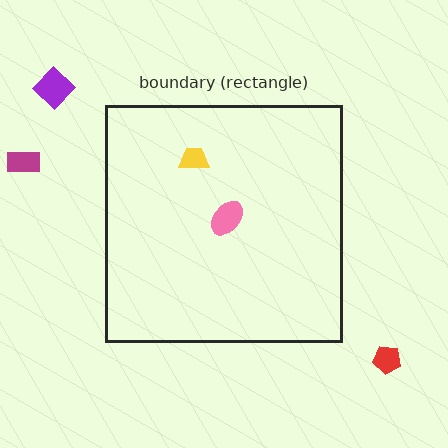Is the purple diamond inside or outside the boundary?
Outside.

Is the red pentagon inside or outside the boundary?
Outside.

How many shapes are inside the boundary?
2 inside, 3 outside.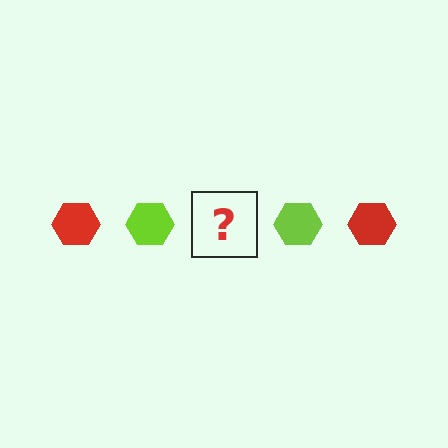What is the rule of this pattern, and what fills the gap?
The rule is that the pattern cycles through red, lime hexagons. The gap should be filled with a red hexagon.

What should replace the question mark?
The question mark should be replaced with a red hexagon.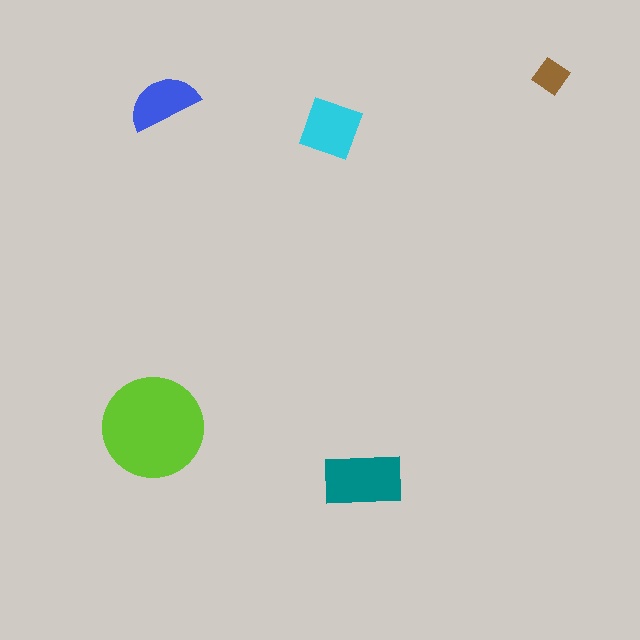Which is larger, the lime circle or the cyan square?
The lime circle.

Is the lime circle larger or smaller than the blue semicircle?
Larger.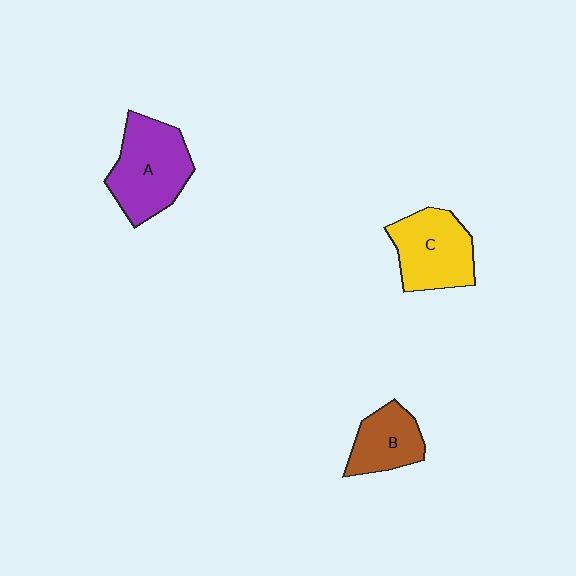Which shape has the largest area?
Shape A (purple).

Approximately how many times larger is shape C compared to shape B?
Approximately 1.4 times.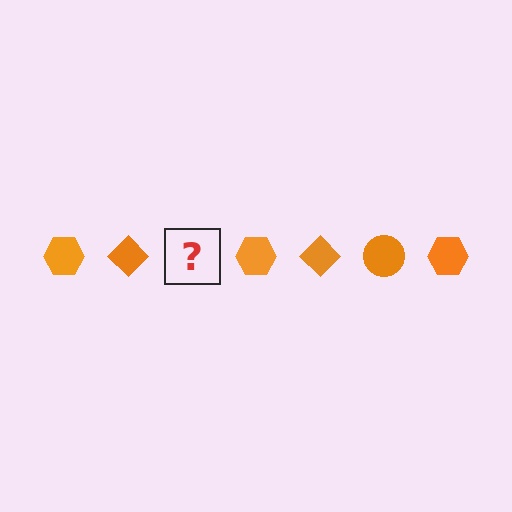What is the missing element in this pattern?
The missing element is an orange circle.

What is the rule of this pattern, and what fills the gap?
The rule is that the pattern cycles through hexagon, diamond, circle shapes in orange. The gap should be filled with an orange circle.